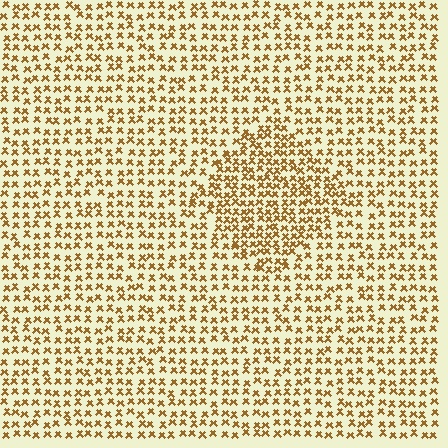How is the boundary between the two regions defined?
The boundary is defined by a change in element density (approximately 1.6x ratio). All elements are the same color, size, and shape.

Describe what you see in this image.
The image contains small brown elements arranged at two different densities. A diamond-shaped region is visible where the elements are more densely packed than the surrounding area.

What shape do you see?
I see a diamond.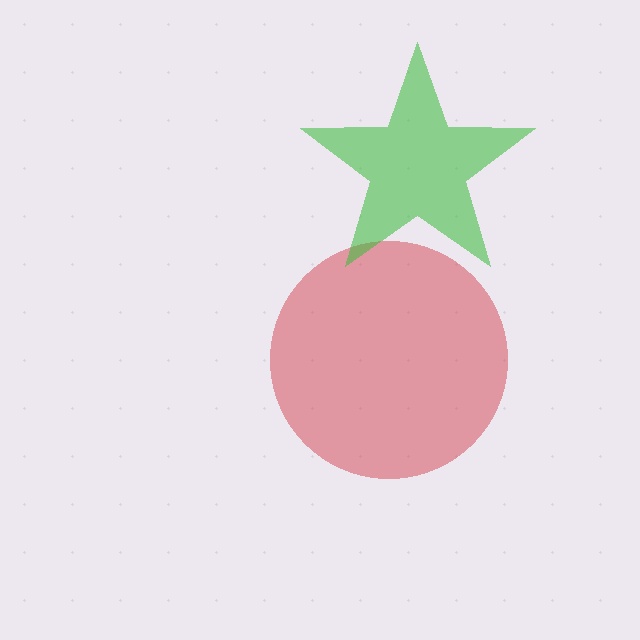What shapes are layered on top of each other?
The layered shapes are: a red circle, a green star.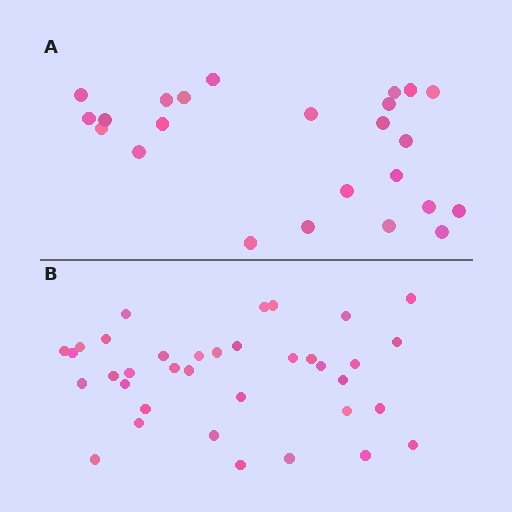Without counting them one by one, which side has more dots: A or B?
Region B (the bottom region) has more dots.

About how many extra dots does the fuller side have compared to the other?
Region B has roughly 12 or so more dots than region A.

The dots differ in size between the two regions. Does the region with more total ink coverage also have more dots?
No. Region A has more total ink coverage because its dots are larger, but region B actually contains more individual dots. Total area can be misleading — the number of items is what matters here.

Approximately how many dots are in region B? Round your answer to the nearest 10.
About 40 dots. (The exact count is 36, which rounds to 40.)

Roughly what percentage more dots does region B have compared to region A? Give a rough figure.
About 50% more.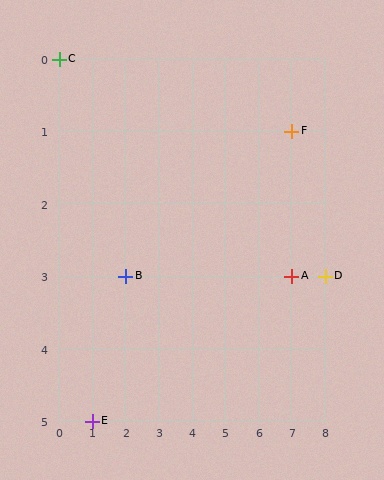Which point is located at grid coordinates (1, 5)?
Point E is at (1, 5).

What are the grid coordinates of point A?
Point A is at grid coordinates (7, 3).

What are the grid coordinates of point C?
Point C is at grid coordinates (0, 0).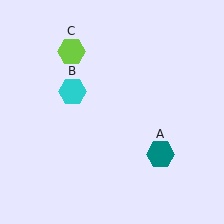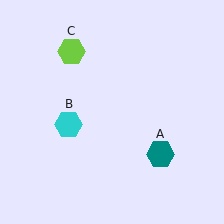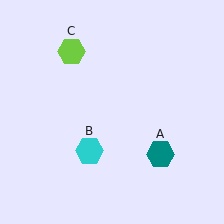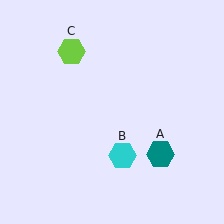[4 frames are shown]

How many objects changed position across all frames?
1 object changed position: cyan hexagon (object B).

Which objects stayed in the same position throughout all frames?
Teal hexagon (object A) and lime hexagon (object C) remained stationary.